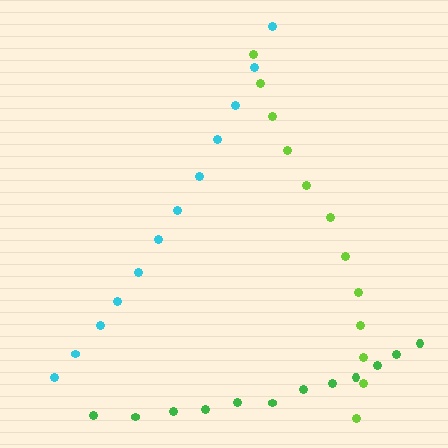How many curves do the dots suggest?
There are 3 distinct paths.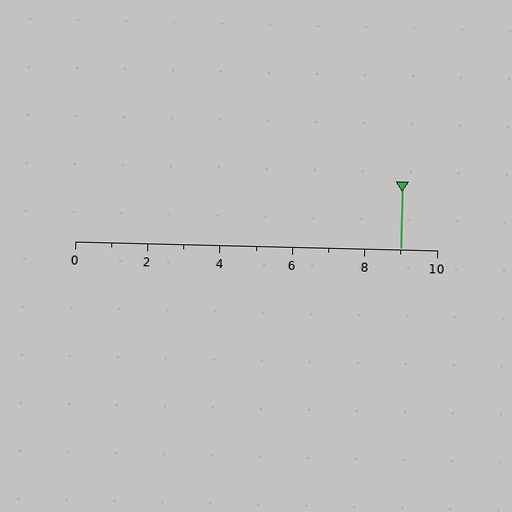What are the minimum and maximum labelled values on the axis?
The axis runs from 0 to 10.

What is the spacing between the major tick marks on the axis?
The major ticks are spaced 2 apart.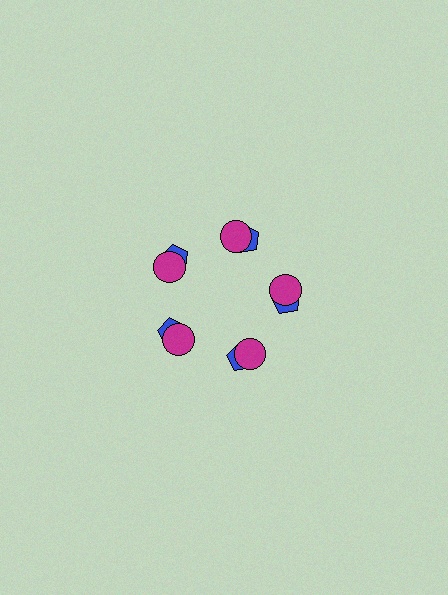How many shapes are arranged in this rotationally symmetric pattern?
There are 10 shapes, arranged in 5 groups of 2.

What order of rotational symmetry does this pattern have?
This pattern has 5-fold rotational symmetry.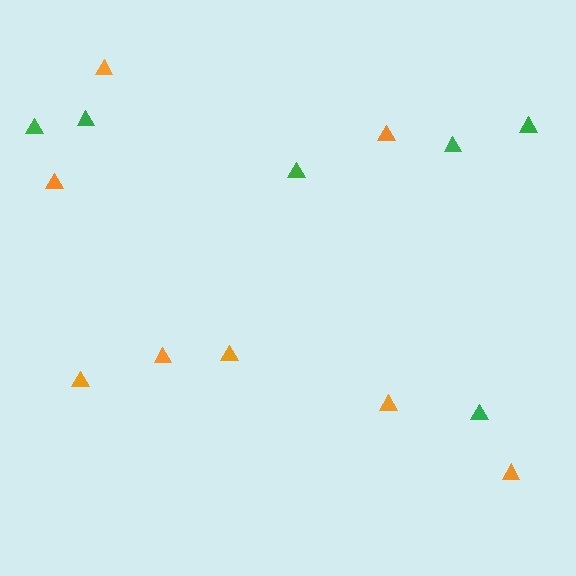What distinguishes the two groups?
There are 2 groups: one group of orange triangles (8) and one group of green triangles (6).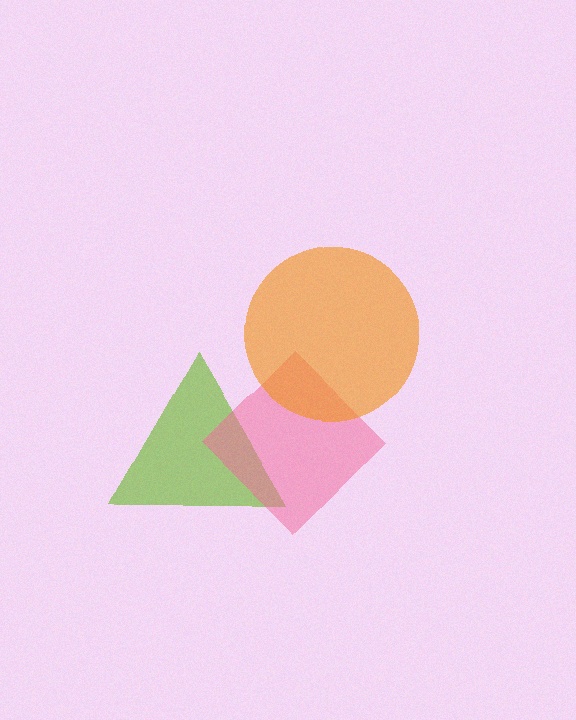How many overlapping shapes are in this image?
There are 3 overlapping shapes in the image.